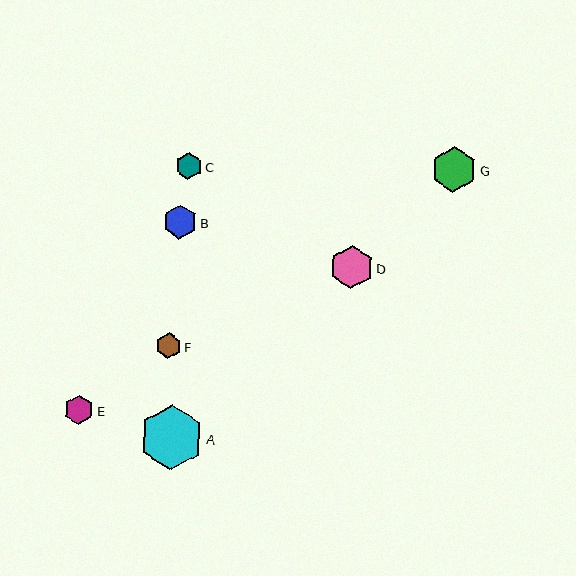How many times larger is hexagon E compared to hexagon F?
Hexagon E is approximately 1.1 times the size of hexagon F.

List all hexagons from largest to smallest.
From largest to smallest: A, G, D, B, E, C, F.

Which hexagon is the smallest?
Hexagon F is the smallest with a size of approximately 25 pixels.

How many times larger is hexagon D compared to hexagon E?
Hexagon D is approximately 1.5 times the size of hexagon E.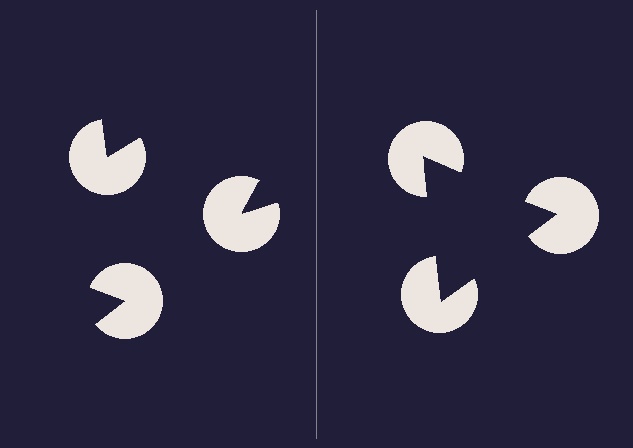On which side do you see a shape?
An illusory triangle appears on the right side. On the left side the wedge cuts are rotated, so no coherent shape forms.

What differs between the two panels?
The pac-man discs are positioned identically on both sides; only the wedge orientations differ. On the right they align to a triangle; on the left they are misaligned.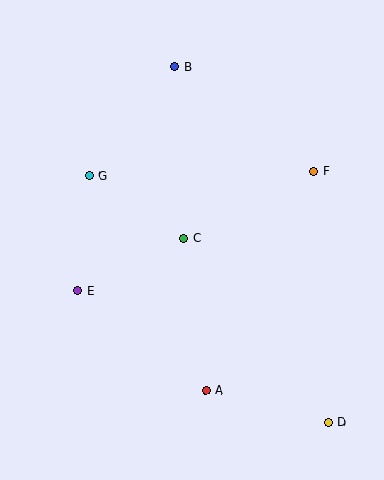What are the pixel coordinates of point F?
Point F is at (314, 171).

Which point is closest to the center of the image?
Point C at (184, 238) is closest to the center.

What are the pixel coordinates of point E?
Point E is at (78, 291).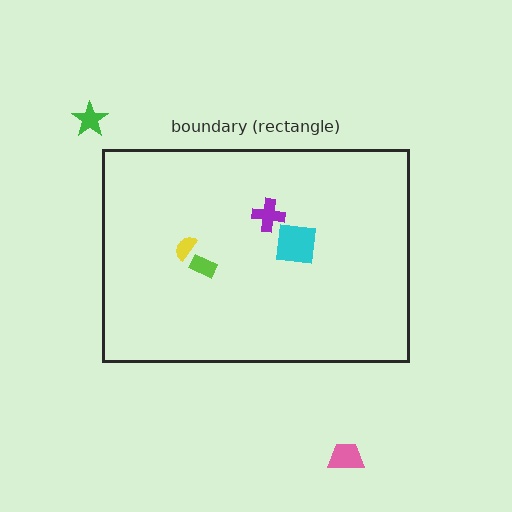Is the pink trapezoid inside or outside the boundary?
Outside.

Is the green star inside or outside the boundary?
Outside.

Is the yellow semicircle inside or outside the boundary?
Inside.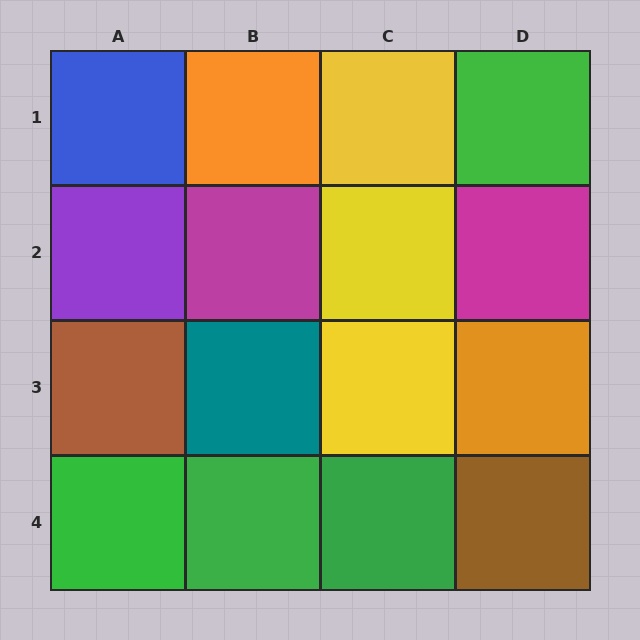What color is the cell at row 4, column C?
Green.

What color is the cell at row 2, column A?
Purple.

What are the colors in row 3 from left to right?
Brown, teal, yellow, orange.